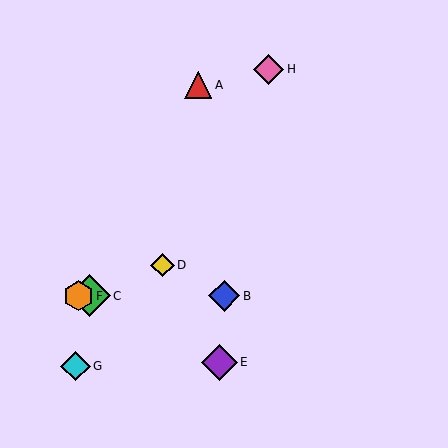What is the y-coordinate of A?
Object A is at y≈85.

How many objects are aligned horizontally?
3 objects (B, C, F) are aligned horizontally.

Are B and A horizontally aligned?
No, B is at y≈296 and A is at y≈85.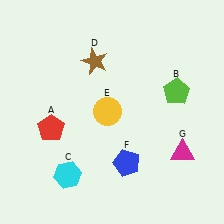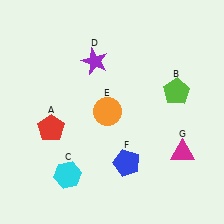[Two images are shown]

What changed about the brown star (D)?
In Image 1, D is brown. In Image 2, it changed to purple.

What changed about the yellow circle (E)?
In Image 1, E is yellow. In Image 2, it changed to orange.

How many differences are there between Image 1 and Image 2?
There are 2 differences between the two images.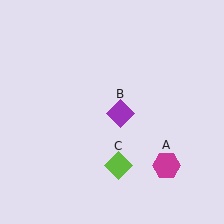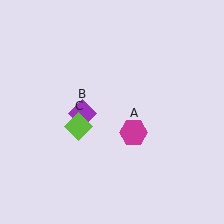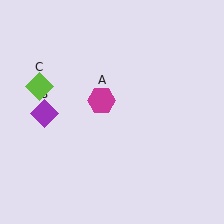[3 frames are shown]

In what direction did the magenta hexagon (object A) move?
The magenta hexagon (object A) moved up and to the left.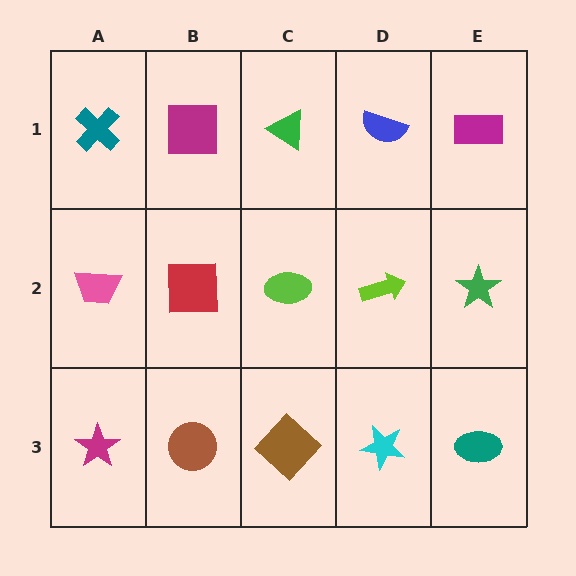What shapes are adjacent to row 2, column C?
A green triangle (row 1, column C), a brown diamond (row 3, column C), a red square (row 2, column B), a lime arrow (row 2, column D).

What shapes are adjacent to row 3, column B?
A red square (row 2, column B), a magenta star (row 3, column A), a brown diamond (row 3, column C).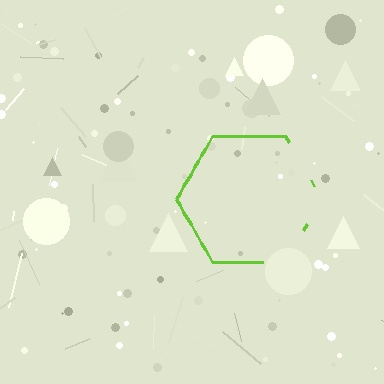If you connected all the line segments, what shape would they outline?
They would outline a hexagon.